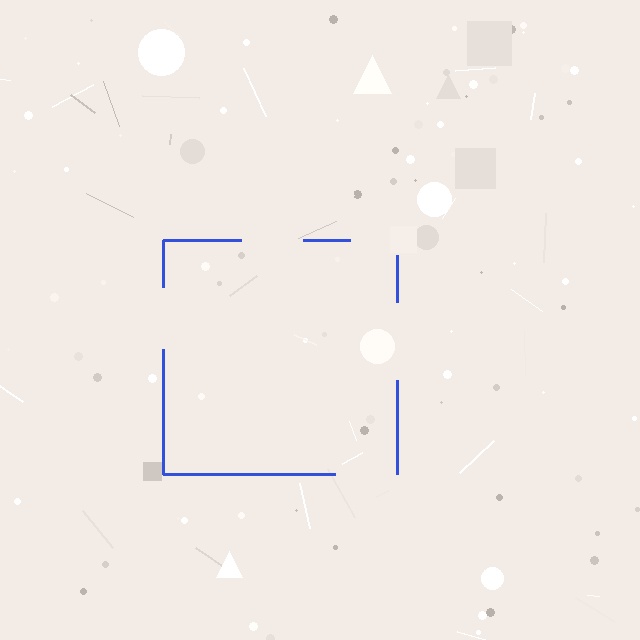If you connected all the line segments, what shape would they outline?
They would outline a square.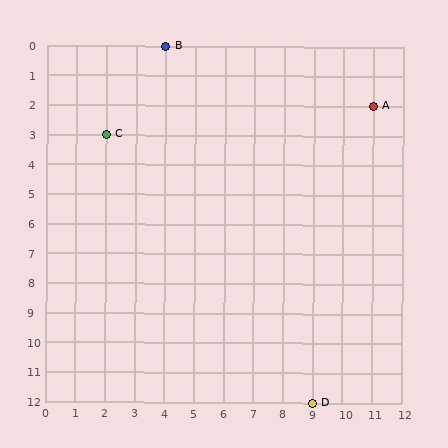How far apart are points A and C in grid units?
Points A and C are 9 columns and 1 row apart (about 9.1 grid units diagonally).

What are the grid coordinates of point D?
Point D is at grid coordinates (9, 12).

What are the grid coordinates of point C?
Point C is at grid coordinates (2, 3).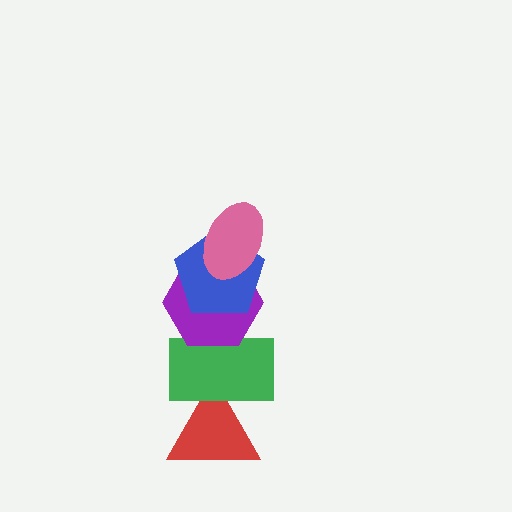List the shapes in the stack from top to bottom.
From top to bottom: the pink ellipse, the blue pentagon, the purple hexagon, the green rectangle, the red triangle.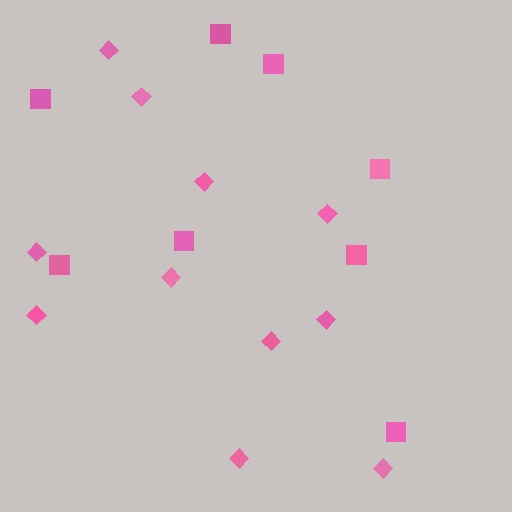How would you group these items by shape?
There are 2 groups: one group of squares (8) and one group of diamonds (11).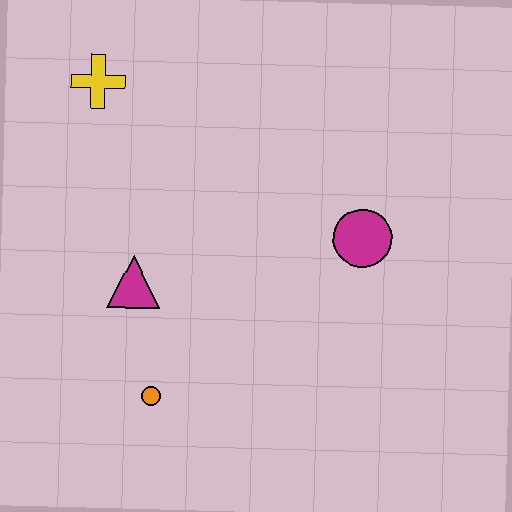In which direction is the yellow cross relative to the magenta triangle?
The yellow cross is above the magenta triangle.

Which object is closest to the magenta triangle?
The orange circle is closest to the magenta triangle.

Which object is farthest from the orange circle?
The yellow cross is farthest from the orange circle.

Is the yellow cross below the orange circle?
No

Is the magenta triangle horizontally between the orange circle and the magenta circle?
No